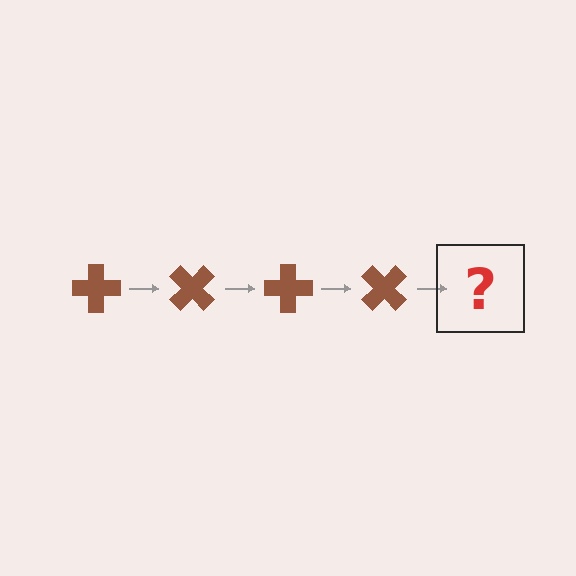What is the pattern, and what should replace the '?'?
The pattern is that the cross rotates 45 degrees each step. The '?' should be a brown cross rotated 180 degrees.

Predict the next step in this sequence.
The next step is a brown cross rotated 180 degrees.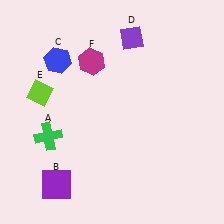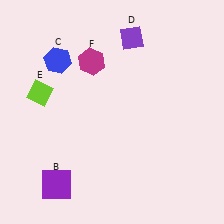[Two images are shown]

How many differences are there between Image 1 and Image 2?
There is 1 difference between the two images.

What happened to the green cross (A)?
The green cross (A) was removed in Image 2. It was in the bottom-left area of Image 1.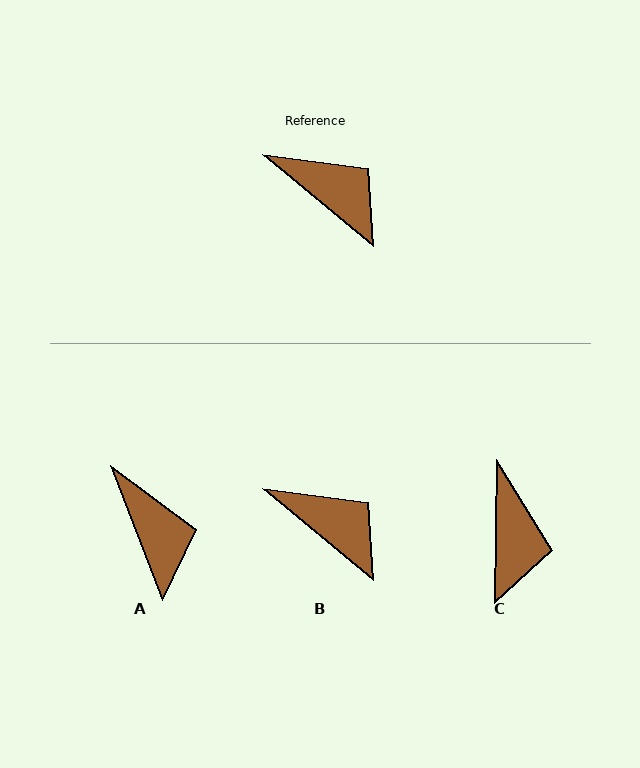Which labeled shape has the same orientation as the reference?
B.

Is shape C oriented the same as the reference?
No, it is off by about 51 degrees.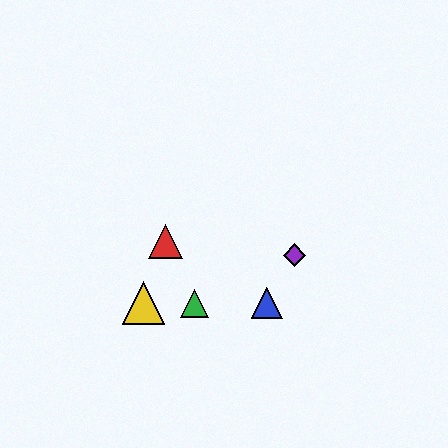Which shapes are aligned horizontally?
The blue triangle, the green triangle, the yellow triangle are aligned horizontally.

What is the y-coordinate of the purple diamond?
The purple diamond is at y≈255.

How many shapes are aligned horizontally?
3 shapes (the blue triangle, the green triangle, the yellow triangle) are aligned horizontally.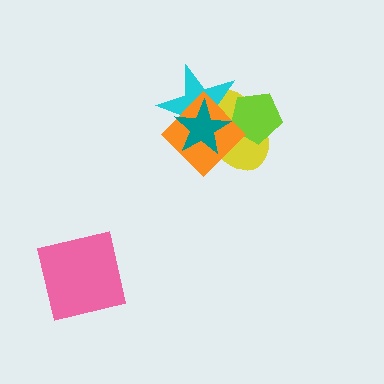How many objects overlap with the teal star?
3 objects overlap with the teal star.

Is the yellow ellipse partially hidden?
Yes, it is partially covered by another shape.